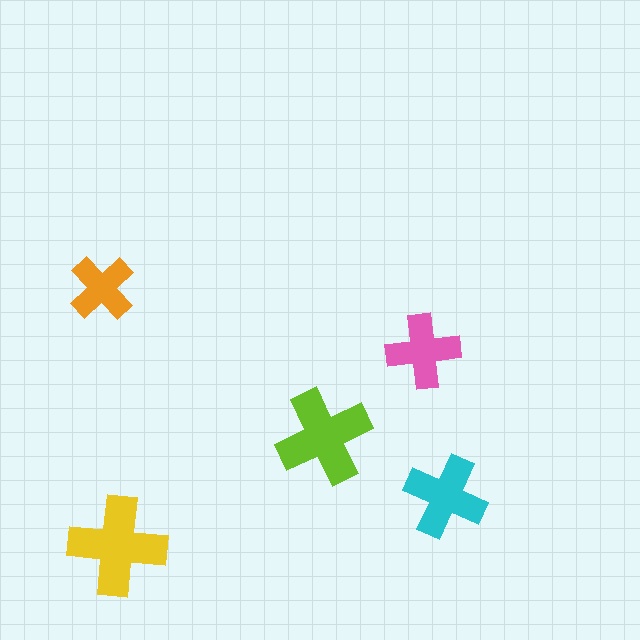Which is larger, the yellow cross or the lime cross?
The yellow one.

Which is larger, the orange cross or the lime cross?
The lime one.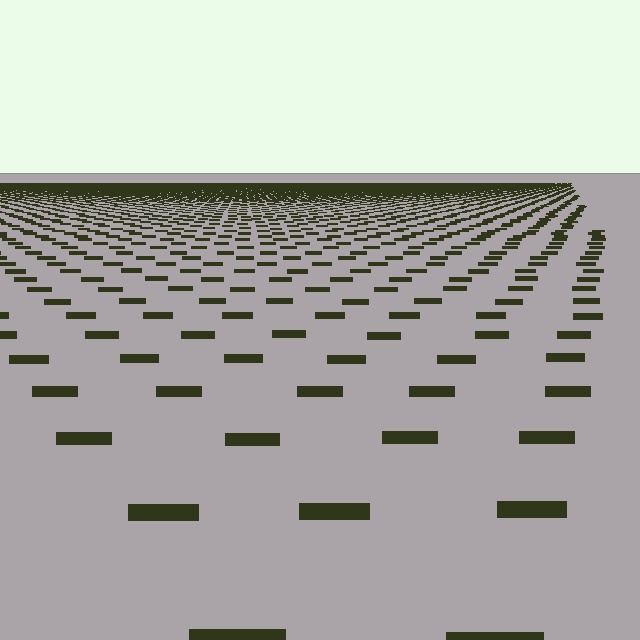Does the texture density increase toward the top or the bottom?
Density increases toward the top.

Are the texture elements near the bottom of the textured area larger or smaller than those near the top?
Larger. Near the bottom, elements are closer to the viewer and appear at a bigger on-screen size.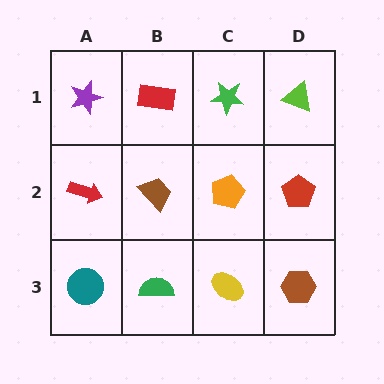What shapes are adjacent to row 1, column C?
An orange pentagon (row 2, column C), a red rectangle (row 1, column B), a lime triangle (row 1, column D).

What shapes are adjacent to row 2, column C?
A green star (row 1, column C), a yellow ellipse (row 3, column C), a brown trapezoid (row 2, column B), a red pentagon (row 2, column D).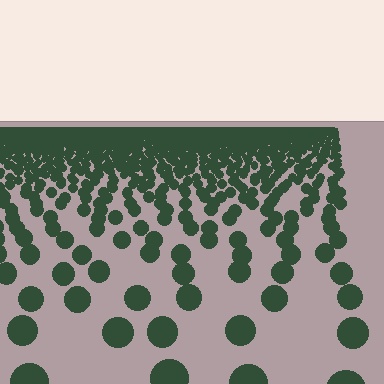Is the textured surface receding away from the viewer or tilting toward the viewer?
The surface is receding away from the viewer. Texture elements get smaller and denser toward the top.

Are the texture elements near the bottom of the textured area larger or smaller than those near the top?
Larger. Near the bottom, elements are closer to the viewer and appear at a bigger on-screen size.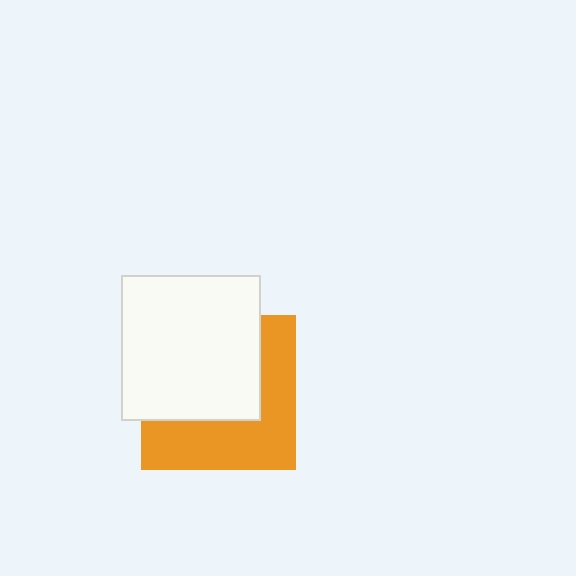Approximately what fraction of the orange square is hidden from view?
Roughly 54% of the orange square is hidden behind the white rectangle.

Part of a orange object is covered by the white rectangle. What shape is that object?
It is a square.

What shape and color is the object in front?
The object in front is a white rectangle.